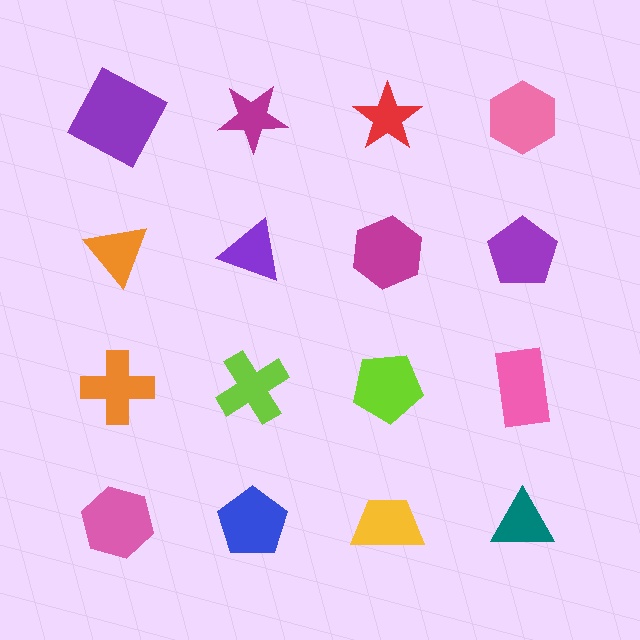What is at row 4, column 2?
A blue pentagon.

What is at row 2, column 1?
An orange triangle.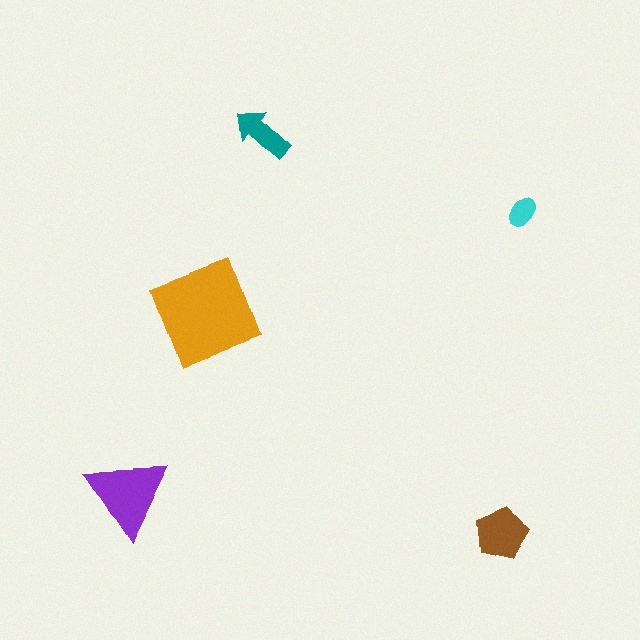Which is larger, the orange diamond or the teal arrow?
The orange diamond.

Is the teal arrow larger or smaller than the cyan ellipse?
Larger.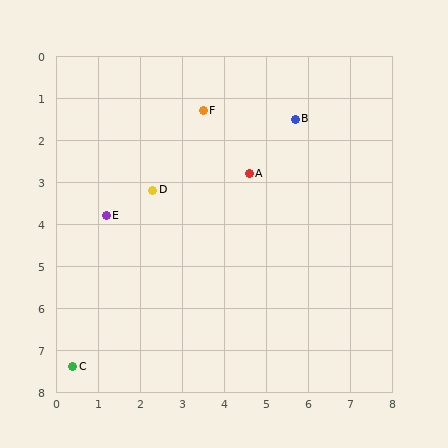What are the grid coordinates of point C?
Point C is at approximately (0.4, 7.4).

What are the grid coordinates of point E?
Point E is at approximately (1.2, 3.8).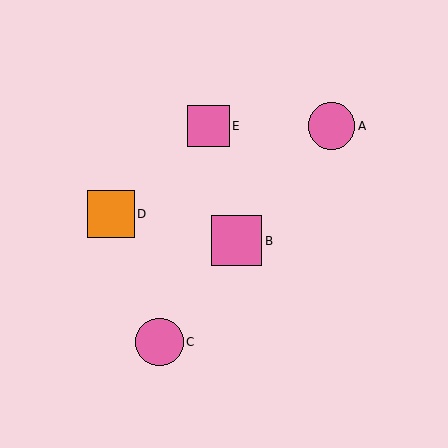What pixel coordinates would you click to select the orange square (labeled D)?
Click at (111, 214) to select the orange square D.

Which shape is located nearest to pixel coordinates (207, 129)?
The pink square (labeled E) at (209, 126) is nearest to that location.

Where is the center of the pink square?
The center of the pink square is at (237, 241).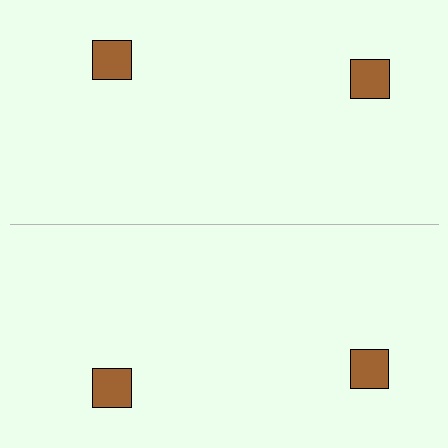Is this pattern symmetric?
Yes, this pattern has bilateral (reflection) symmetry.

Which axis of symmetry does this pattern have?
The pattern has a horizontal axis of symmetry running through the center of the image.